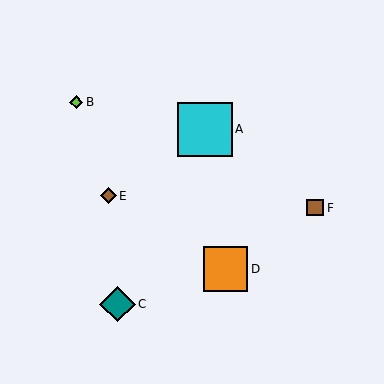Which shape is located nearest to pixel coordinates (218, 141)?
The cyan square (labeled A) at (205, 129) is nearest to that location.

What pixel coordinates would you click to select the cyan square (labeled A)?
Click at (205, 129) to select the cyan square A.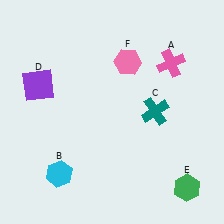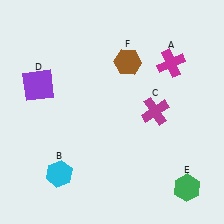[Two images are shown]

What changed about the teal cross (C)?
In Image 1, C is teal. In Image 2, it changed to magenta.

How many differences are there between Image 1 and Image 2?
There are 3 differences between the two images.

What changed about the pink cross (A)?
In Image 1, A is pink. In Image 2, it changed to magenta.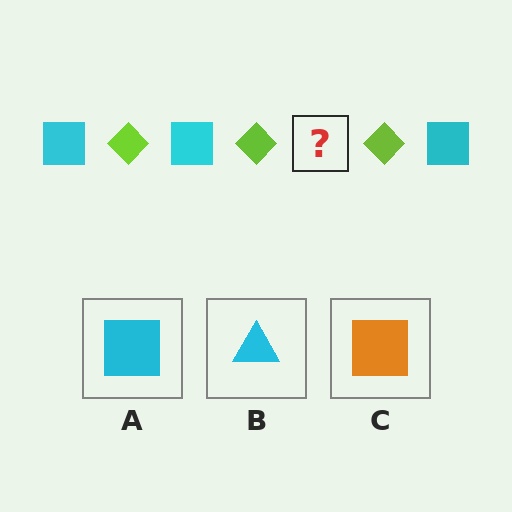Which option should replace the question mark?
Option A.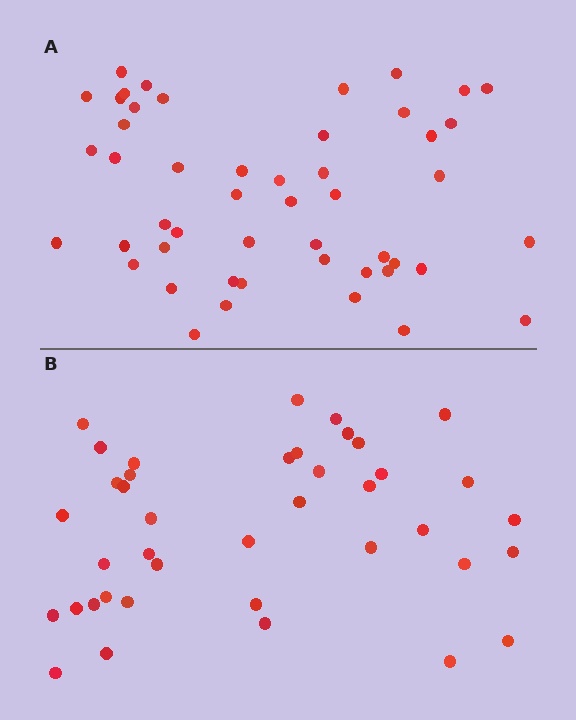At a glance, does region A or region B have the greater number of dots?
Region A (the top region) has more dots.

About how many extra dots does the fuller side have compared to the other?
Region A has roughly 8 or so more dots than region B.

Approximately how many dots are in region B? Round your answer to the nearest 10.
About 40 dots.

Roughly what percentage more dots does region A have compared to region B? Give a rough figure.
About 20% more.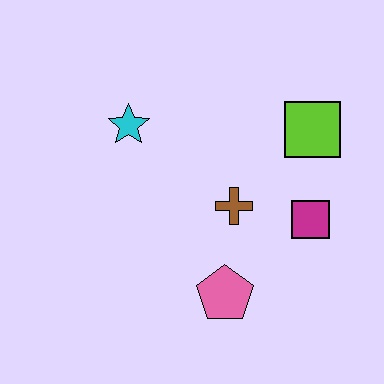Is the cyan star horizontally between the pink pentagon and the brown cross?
No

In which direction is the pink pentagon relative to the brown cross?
The pink pentagon is below the brown cross.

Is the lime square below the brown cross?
No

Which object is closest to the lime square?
The magenta square is closest to the lime square.